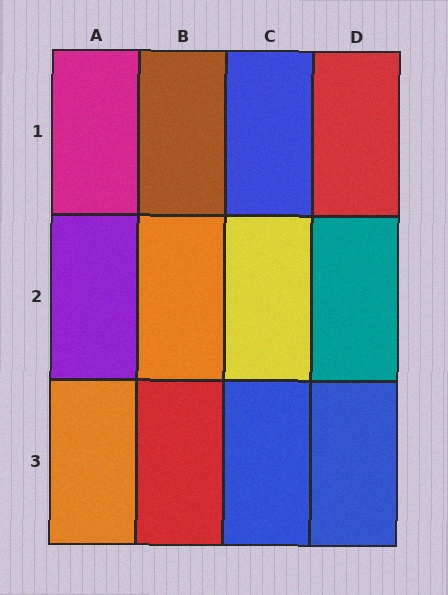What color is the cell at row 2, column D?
Teal.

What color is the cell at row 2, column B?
Orange.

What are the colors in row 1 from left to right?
Magenta, brown, blue, red.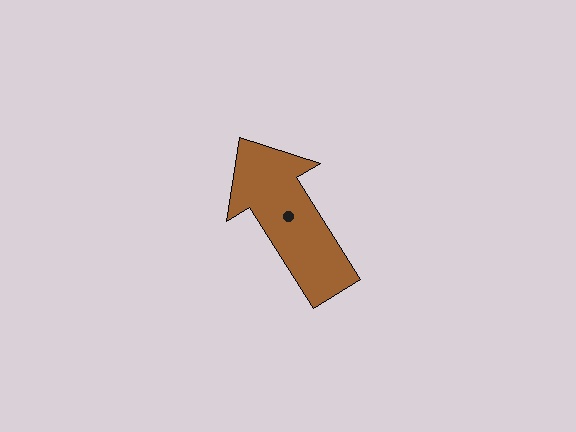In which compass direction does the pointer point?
Northwest.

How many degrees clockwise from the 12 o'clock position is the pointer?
Approximately 328 degrees.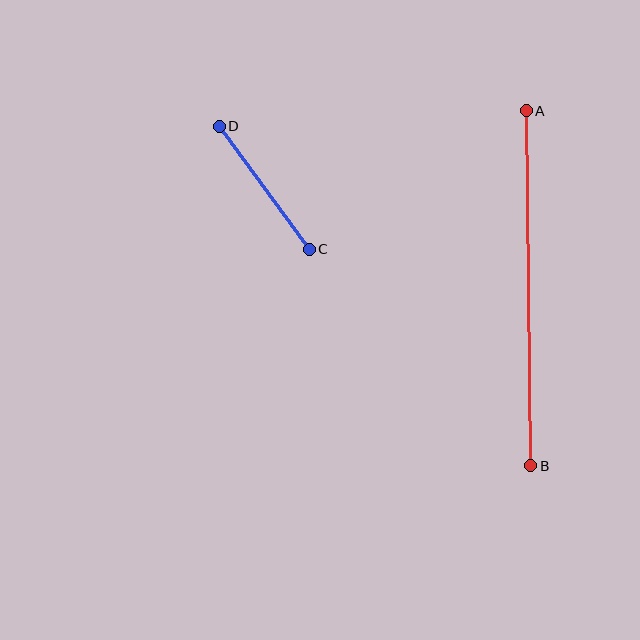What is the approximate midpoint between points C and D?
The midpoint is at approximately (264, 188) pixels.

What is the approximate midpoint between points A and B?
The midpoint is at approximately (528, 288) pixels.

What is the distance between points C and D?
The distance is approximately 152 pixels.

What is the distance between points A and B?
The distance is approximately 355 pixels.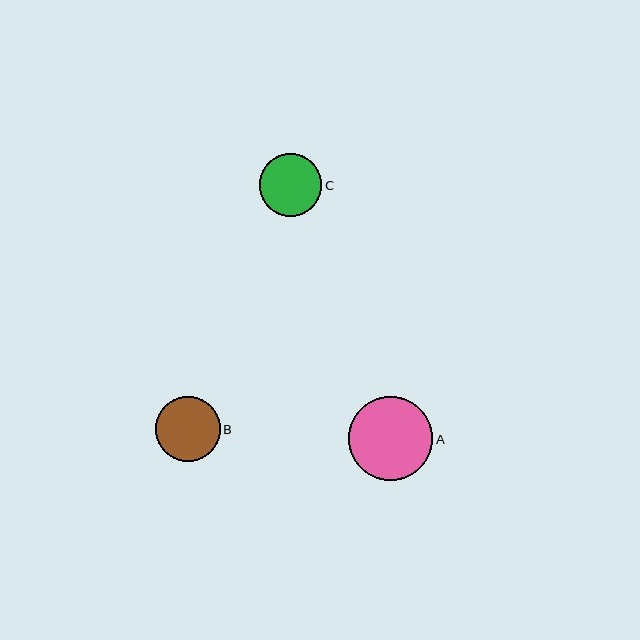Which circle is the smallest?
Circle C is the smallest with a size of approximately 62 pixels.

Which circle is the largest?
Circle A is the largest with a size of approximately 84 pixels.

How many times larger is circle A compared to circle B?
Circle A is approximately 1.3 times the size of circle B.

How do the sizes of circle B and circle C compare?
Circle B and circle C are approximately the same size.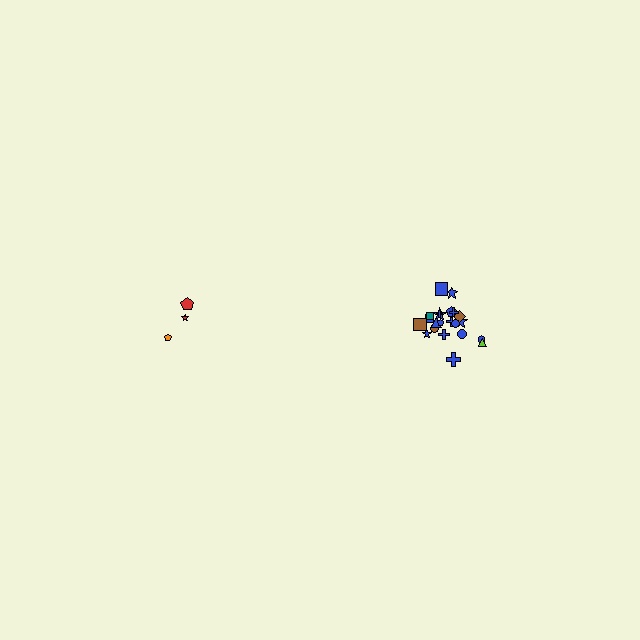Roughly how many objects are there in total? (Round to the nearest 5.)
Roughly 25 objects in total.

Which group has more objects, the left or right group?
The right group.